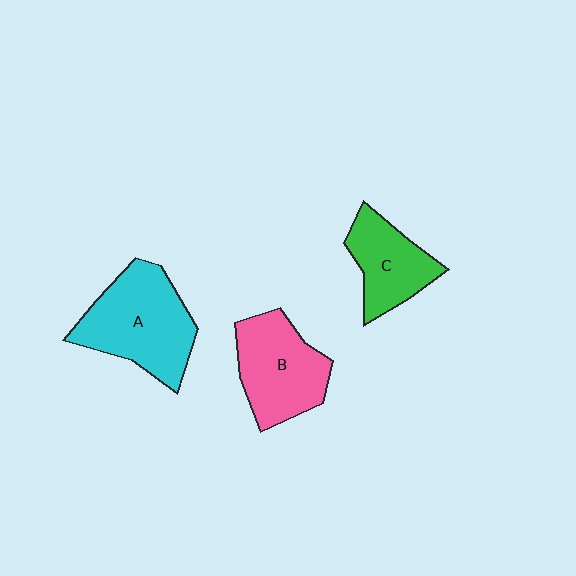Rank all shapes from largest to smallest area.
From largest to smallest: A (cyan), B (pink), C (green).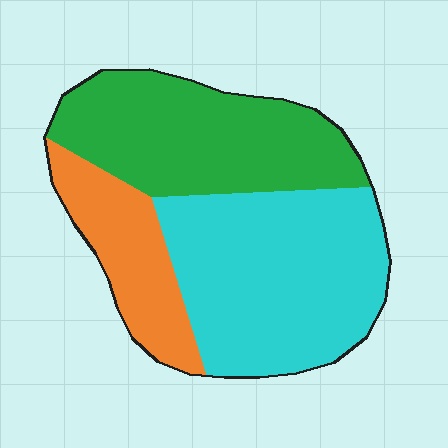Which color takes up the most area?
Cyan, at roughly 45%.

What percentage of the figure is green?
Green covers about 35% of the figure.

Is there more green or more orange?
Green.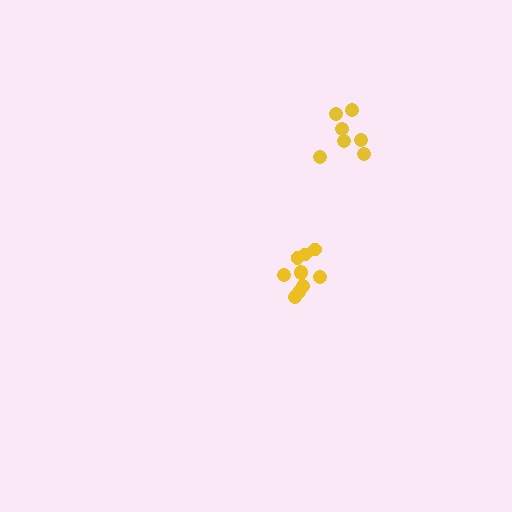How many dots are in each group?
Group 1: 10 dots, Group 2: 7 dots (17 total).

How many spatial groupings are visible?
There are 2 spatial groupings.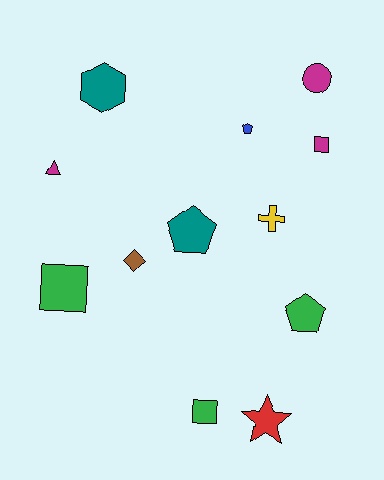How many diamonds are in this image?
There is 1 diamond.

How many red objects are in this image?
There is 1 red object.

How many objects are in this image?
There are 12 objects.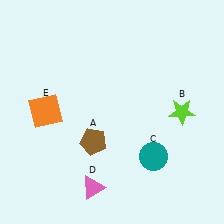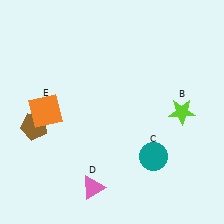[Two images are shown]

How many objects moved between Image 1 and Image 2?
1 object moved between the two images.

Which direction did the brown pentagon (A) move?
The brown pentagon (A) moved left.